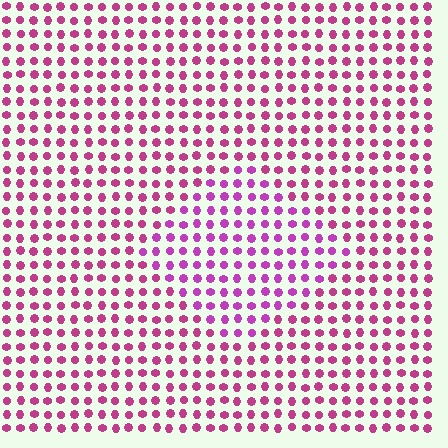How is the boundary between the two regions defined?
The boundary is defined purely by a slight shift in hue (about 22 degrees). Spacing, size, and orientation are identical on both sides.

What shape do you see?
I see a diamond.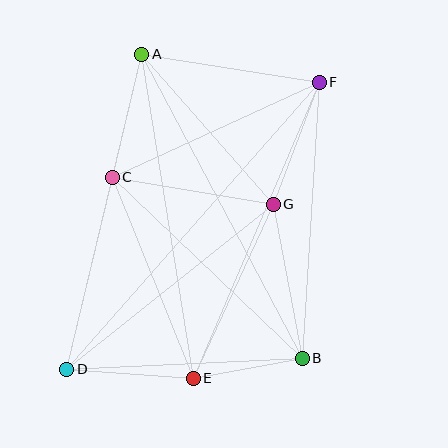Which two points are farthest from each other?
Points D and F are farthest from each other.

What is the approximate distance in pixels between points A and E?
The distance between A and E is approximately 328 pixels.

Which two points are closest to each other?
Points B and E are closest to each other.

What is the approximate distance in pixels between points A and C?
The distance between A and C is approximately 126 pixels.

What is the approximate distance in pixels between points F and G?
The distance between F and G is approximately 130 pixels.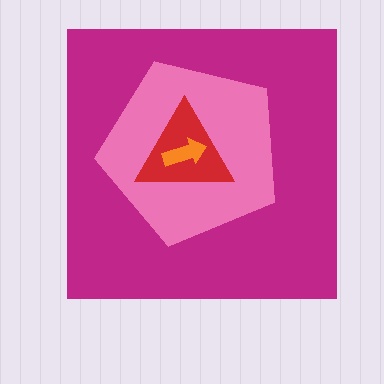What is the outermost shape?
The magenta square.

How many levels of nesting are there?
4.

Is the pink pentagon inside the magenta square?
Yes.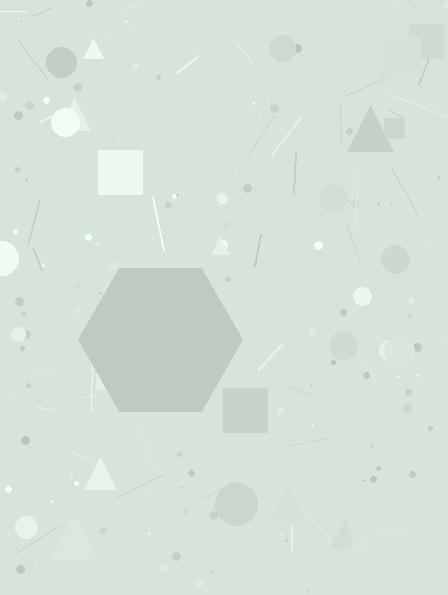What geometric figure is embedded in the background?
A hexagon is embedded in the background.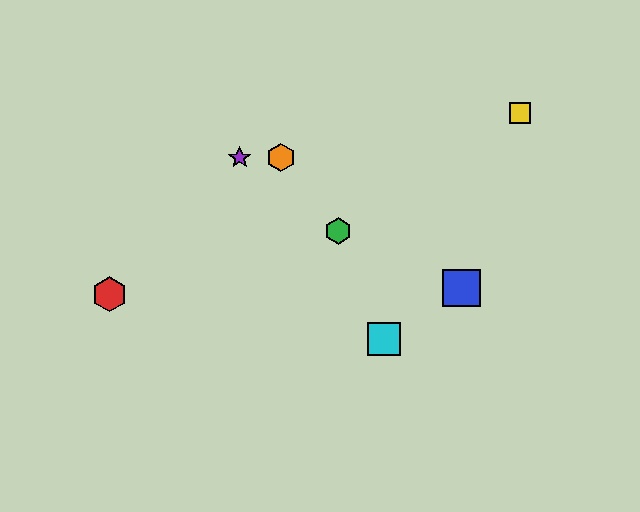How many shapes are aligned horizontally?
2 shapes (the purple star, the orange hexagon) are aligned horizontally.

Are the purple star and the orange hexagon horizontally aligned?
Yes, both are at y≈158.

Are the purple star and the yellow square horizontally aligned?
No, the purple star is at y≈158 and the yellow square is at y≈113.